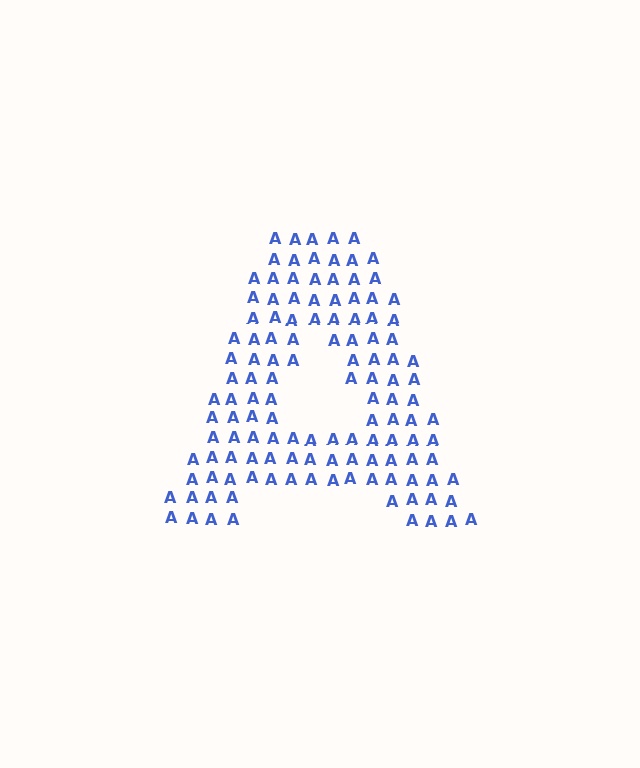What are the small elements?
The small elements are letter A's.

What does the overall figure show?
The overall figure shows the letter A.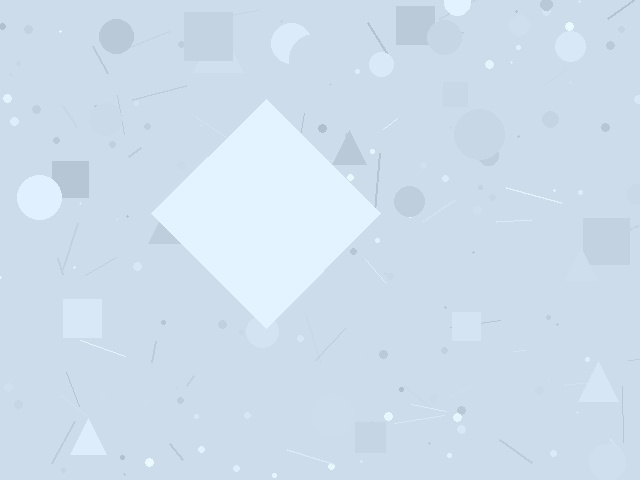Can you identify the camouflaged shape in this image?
The camouflaged shape is a diamond.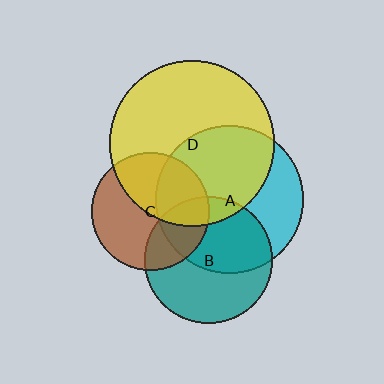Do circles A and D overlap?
Yes.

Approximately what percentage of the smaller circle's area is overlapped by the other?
Approximately 50%.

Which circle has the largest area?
Circle D (yellow).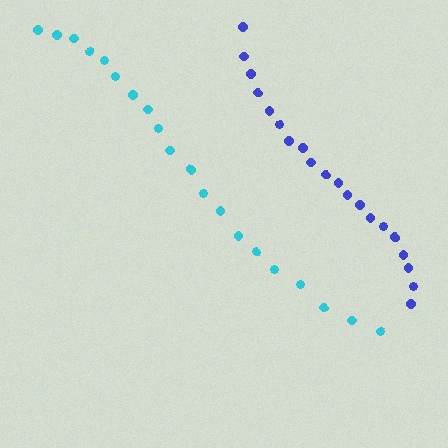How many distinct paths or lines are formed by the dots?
There are 2 distinct paths.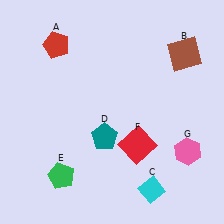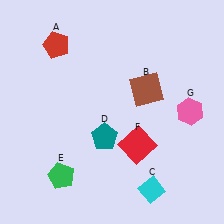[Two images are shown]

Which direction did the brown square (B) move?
The brown square (B) moved left.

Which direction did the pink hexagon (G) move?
The pink hexagon (G) moved up.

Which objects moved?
The objects that moved are: the brown square (B), the pink hexagon (G).